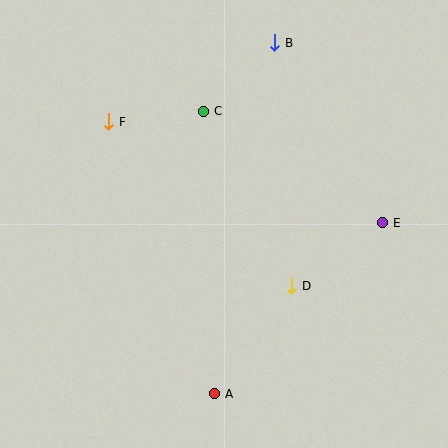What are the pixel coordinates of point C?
Point C is at (204, 111).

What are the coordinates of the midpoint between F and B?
The midpoint between F and B is at (192, 82).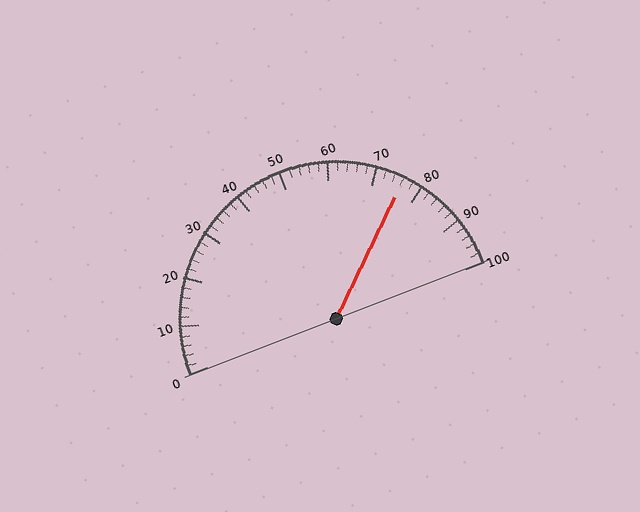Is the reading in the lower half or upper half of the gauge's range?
The reading is in the upper half of the range (0 to 100).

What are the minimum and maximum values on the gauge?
The gauge ranges from 0 to 100.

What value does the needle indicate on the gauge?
The needle indicates approximately 76.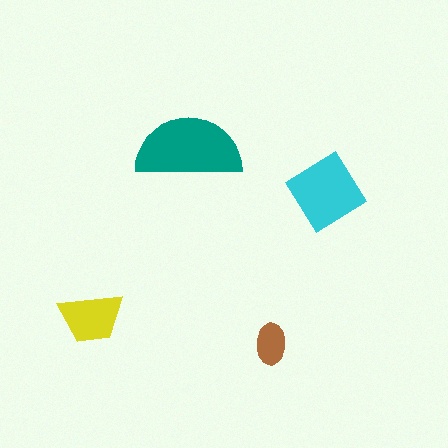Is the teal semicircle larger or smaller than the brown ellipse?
Larger.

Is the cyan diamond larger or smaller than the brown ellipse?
Larger.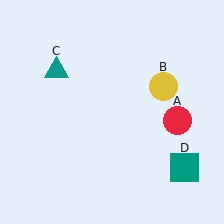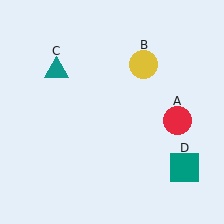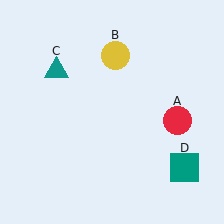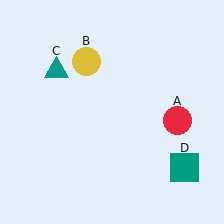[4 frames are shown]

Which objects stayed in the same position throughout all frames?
Red circle (object A) and teal triangle (object C) and teal square (object D) remained stationary.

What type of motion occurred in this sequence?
The yellow circle (object B) rotated counterclockwise around the center of the scene.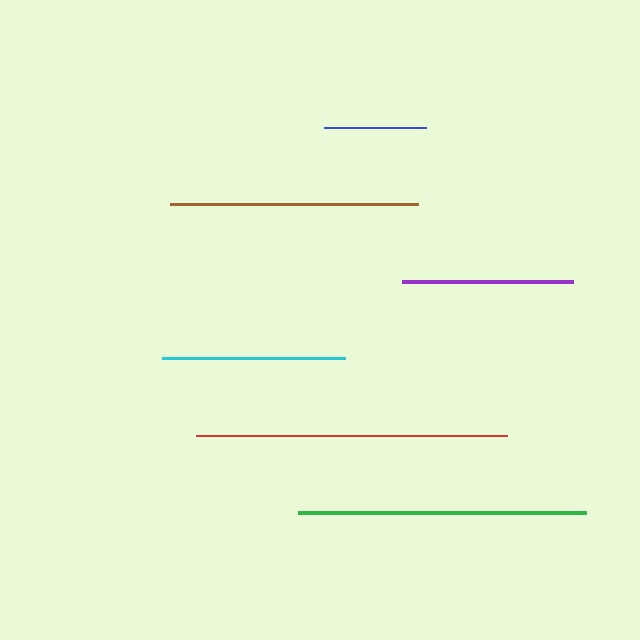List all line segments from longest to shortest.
From longest to shortest: red, green, brown, cyan, purple, blue.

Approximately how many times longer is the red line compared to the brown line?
The red line is approximately 1.3 times the length of the brown line.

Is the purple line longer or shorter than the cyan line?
The cyan line is longer than the purple line.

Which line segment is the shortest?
The blue line is the shortest at approximately 101 pixels.